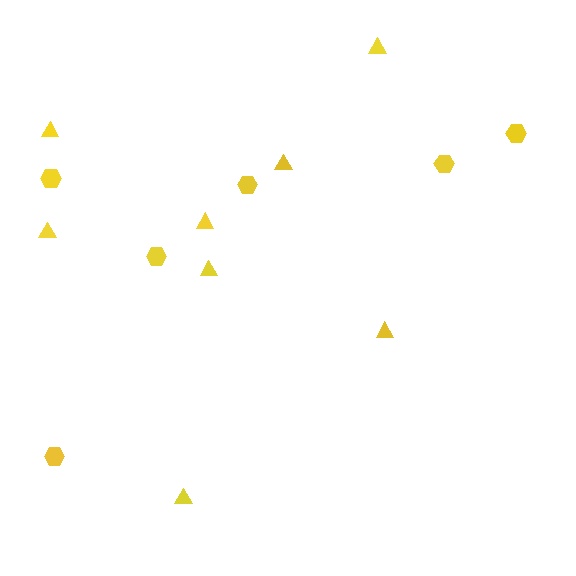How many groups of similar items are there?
There are 2 groups: one group of triangles (8) and one group of hexagons (6).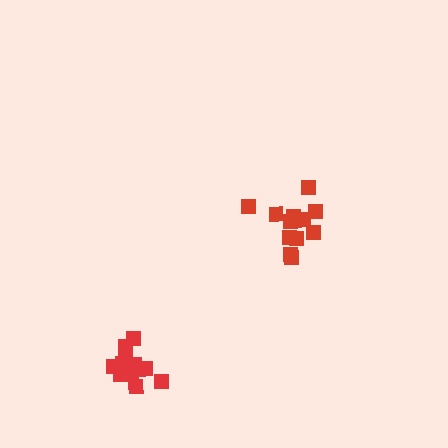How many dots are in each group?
Group 1: 12 dots, Group 2: 13 dots (25 total).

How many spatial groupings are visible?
There are 2 spatial groupings.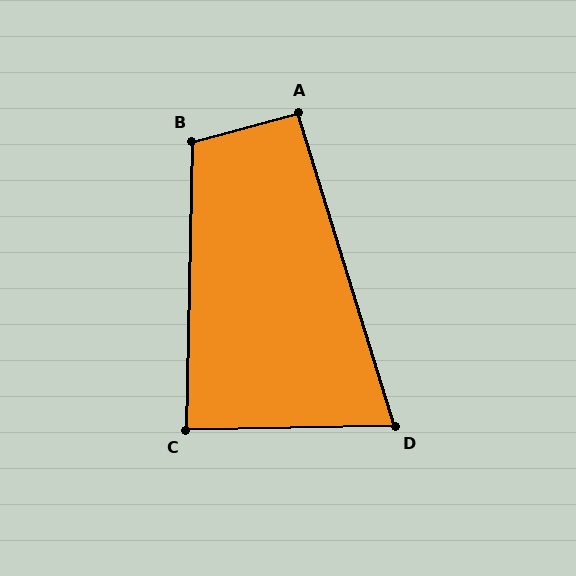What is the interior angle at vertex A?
Approximately 92 degrees (approximately right).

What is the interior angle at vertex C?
Approximately 88 degrees (approximately right).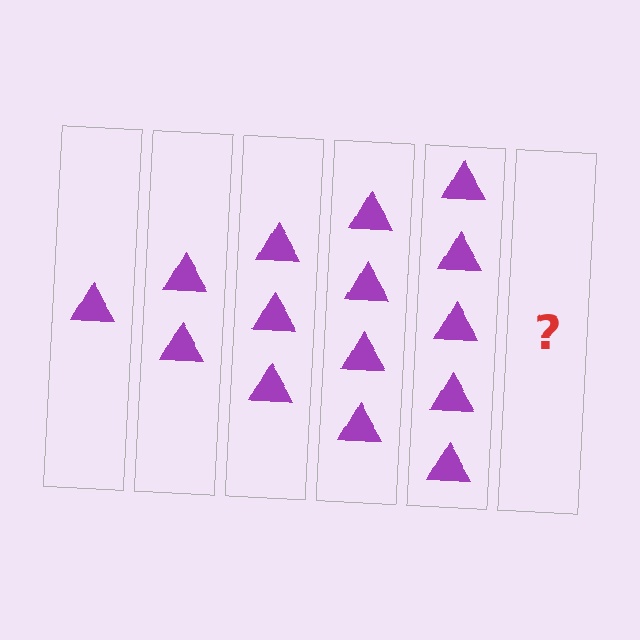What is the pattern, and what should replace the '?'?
The pattern is that each step adds one more triangle. The '?' should be 6 triangles.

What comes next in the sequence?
The next element should be 6 triangles.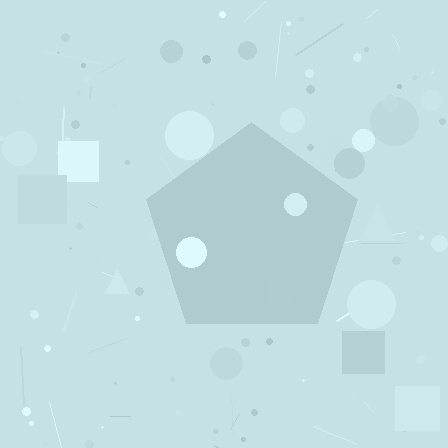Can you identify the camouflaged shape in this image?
The camouflaged shape is a pentagon.